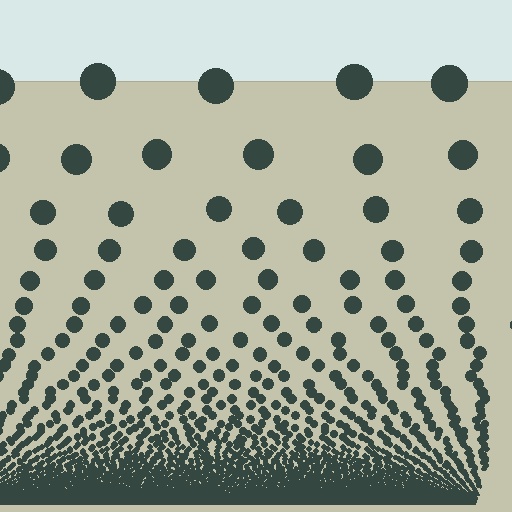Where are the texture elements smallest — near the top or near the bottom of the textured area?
Near the bottom.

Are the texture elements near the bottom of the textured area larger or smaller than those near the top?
Smaller. The gradient is inverted — elements near the bottom are smaller and denser.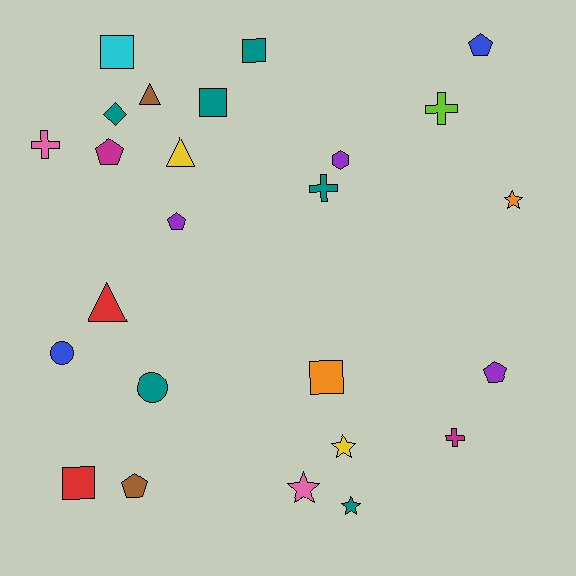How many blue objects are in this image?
There are 2 blue objects.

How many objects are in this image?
There are 25 objects.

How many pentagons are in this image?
There are 5 pentagons.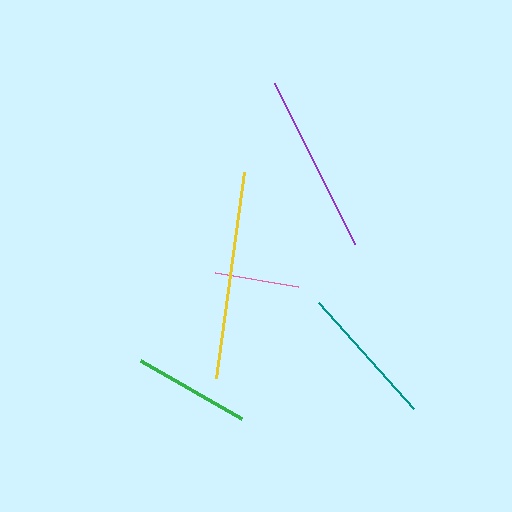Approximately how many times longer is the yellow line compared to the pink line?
The yellow line is approximately 2.5 times the length of the pink line.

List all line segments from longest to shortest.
From longest to shortest: yellow, purple, teal, green, pink.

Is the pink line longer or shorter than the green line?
The green line is longer than the pink line.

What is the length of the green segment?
The green segment is approximately 118 pixels long.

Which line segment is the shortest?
The pink line is the shortest at approximately 84 pixels.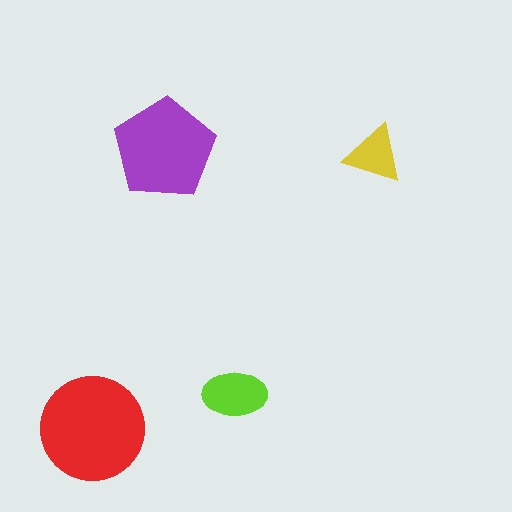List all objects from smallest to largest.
The yellow triangle, the lime ellipse, the purple pentagon, the red circle.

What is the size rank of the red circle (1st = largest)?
1st.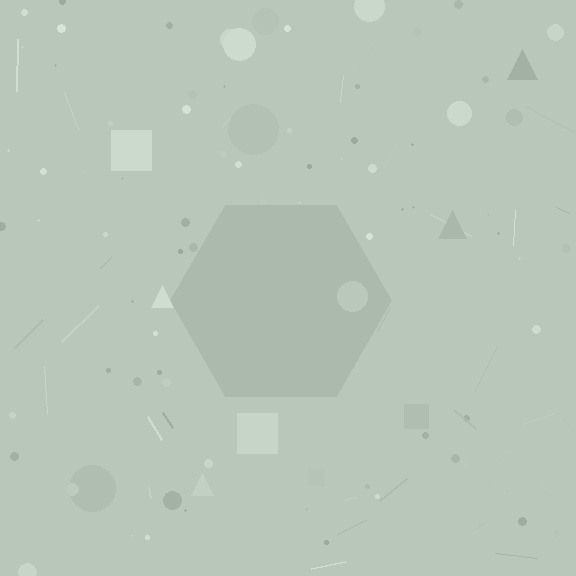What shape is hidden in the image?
A hexagon is hidden in the image.